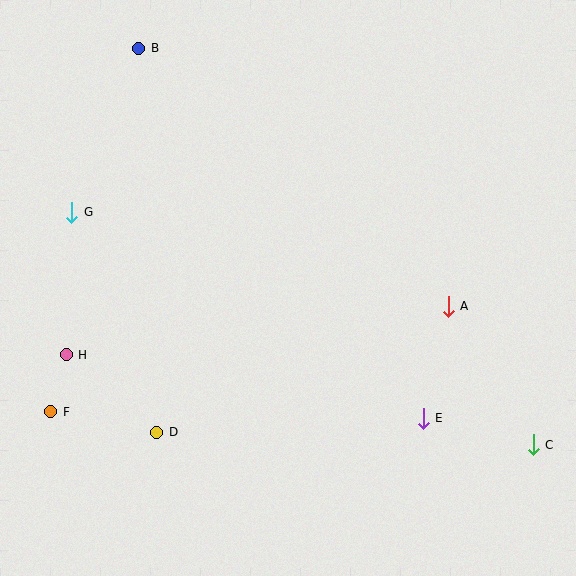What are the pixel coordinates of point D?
Point D is at (157, 432).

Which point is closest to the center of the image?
Point A at (448, 306) is closest to the center.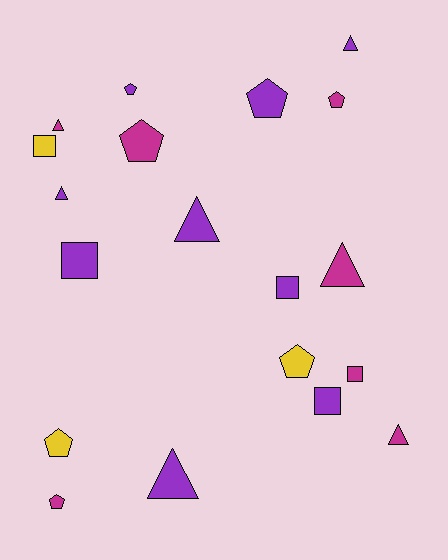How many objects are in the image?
There are 19 objects.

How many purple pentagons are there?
There are 2 purple pentagons.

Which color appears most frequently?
Purple, with 9 objects.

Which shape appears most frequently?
Triangle, with 7 objects.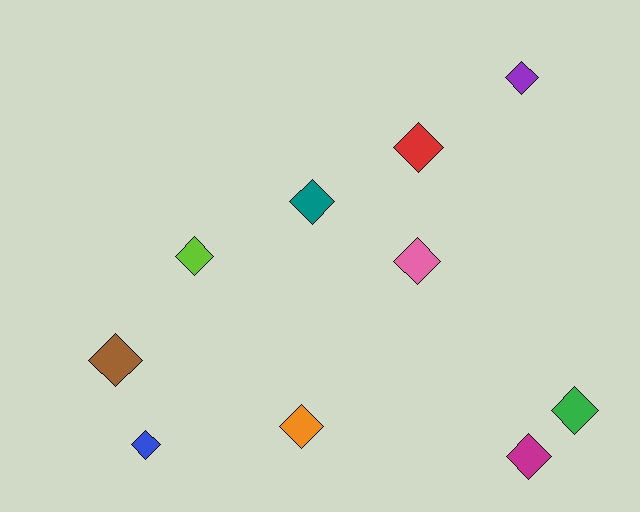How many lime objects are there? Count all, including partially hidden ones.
There is 1 lime object.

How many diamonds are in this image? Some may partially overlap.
There are 10 diamonds.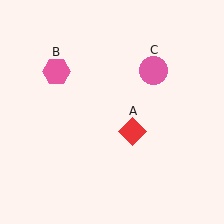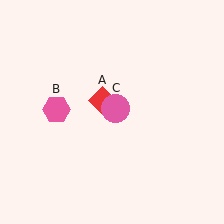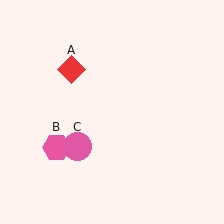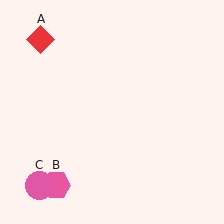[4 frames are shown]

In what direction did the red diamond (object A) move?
The red diamond (object A) moved up and to the left.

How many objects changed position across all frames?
3 objects changed position: red diamond (object A), pink hexagon (object B), pink circle (object C).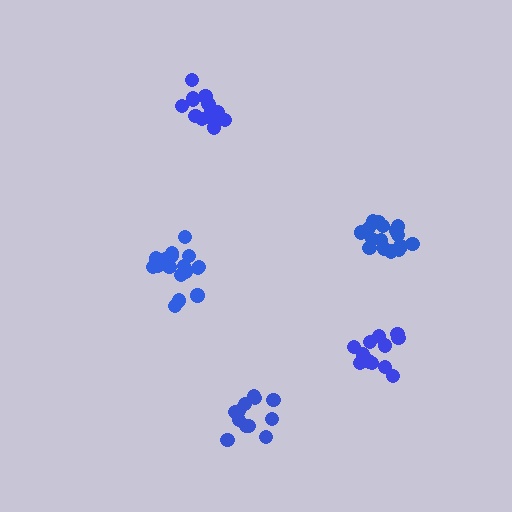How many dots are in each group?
Group 1: 12 dots, Group 2: 17 dots, Group 3: 16 dots, Group 4: 16 dots, Group 5: 12 dots (73 total).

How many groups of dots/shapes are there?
There are 5 groups.